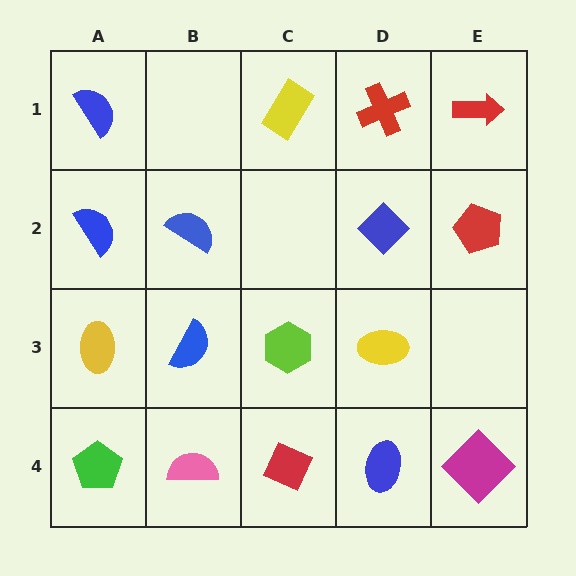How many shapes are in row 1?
4 shapes.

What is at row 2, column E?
A red pentagon.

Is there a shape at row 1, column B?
No, that cell is empty.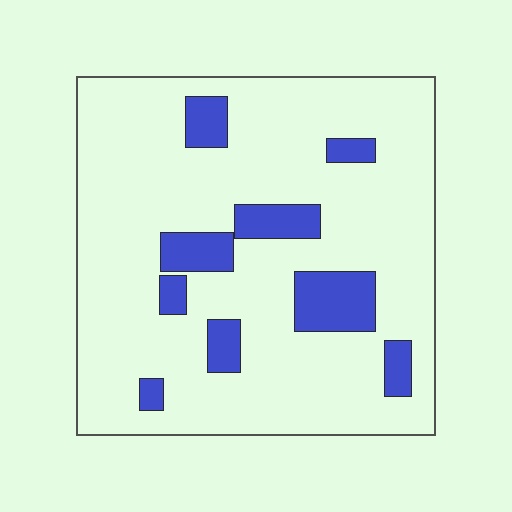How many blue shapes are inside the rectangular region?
9.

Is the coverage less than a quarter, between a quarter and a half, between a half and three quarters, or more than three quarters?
Less than a quarter.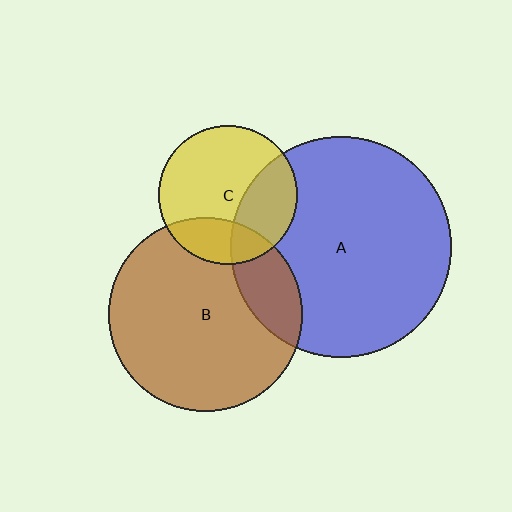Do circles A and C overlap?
Yes.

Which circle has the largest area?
Circle A (blue).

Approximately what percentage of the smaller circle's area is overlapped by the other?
Approximately 30%.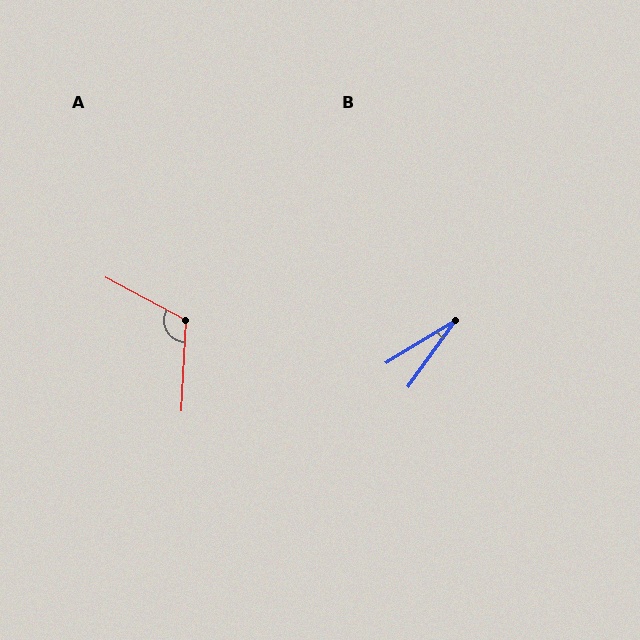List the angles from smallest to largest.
B (23°), A (115°).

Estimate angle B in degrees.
Approximately 23 degrees.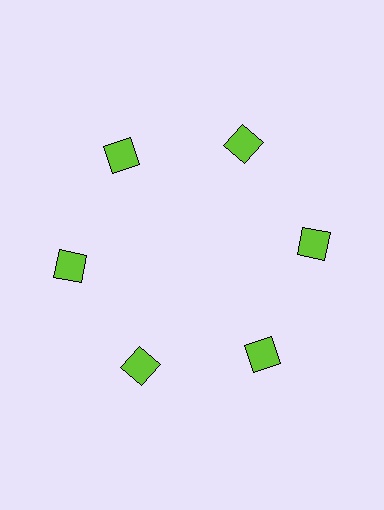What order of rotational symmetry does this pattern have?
This pattern has 6-fold rotational symmetry.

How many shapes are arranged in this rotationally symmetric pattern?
There are 6 shapes, arranged in 6 groups of 1.